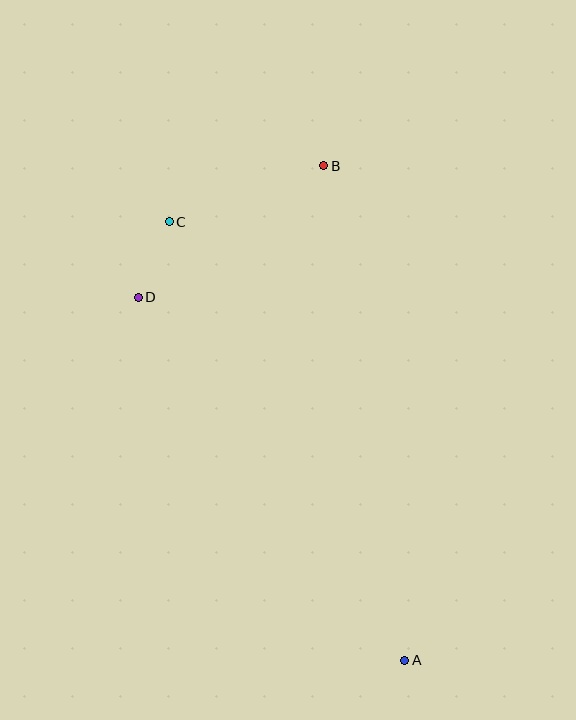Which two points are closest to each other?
Points C and D are closest to each other.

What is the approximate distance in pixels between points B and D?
The distance between B and D is approximately 227 pixels.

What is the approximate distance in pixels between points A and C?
The distance between A and C is approximately 498 pixels.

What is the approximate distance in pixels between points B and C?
The distance between B and C is approximately 164 pixels.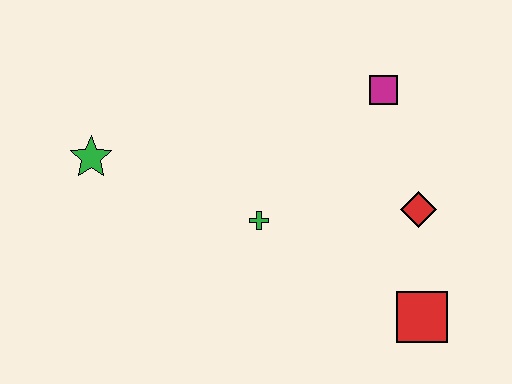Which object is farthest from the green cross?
The red square is farthest from the green cross.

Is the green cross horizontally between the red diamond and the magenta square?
No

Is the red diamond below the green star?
Yes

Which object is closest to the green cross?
The red diamond is closest to the green cross.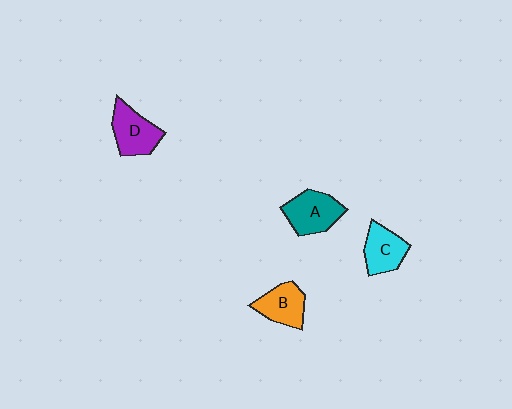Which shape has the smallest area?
Shape C (cyan).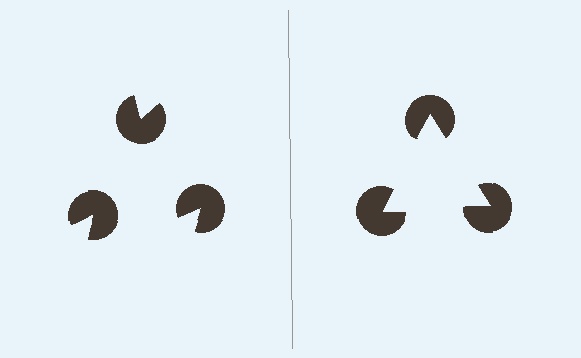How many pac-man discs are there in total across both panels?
6 — 3 on each side.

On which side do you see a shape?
An illusory triangle appears on the right side. On the left side the wedge cuts are rotated, so no coherent shape forms.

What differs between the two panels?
The pac-man discs are positioned identically on both sides; only the wedge orientations differ. On the right they align to a triangle; on the left they are misaligned.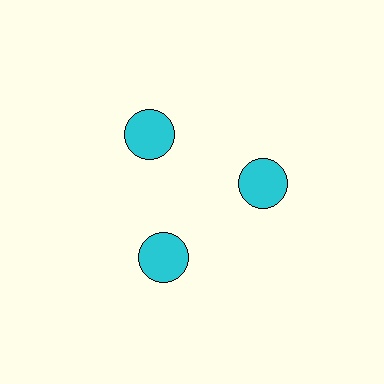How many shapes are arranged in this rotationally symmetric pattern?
There are 3 shapes, arranged in 3 groups of 1.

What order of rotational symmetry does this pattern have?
This pattern has 3-fold rotational symmetry.